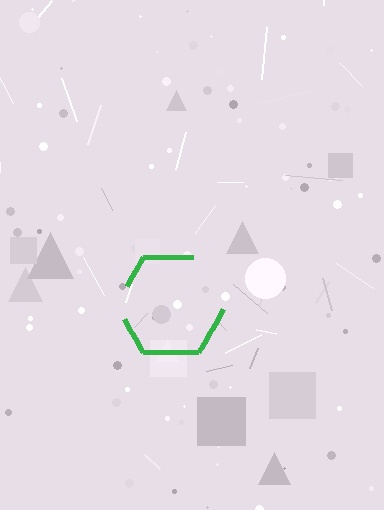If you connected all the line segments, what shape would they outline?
They would outline a hexagon.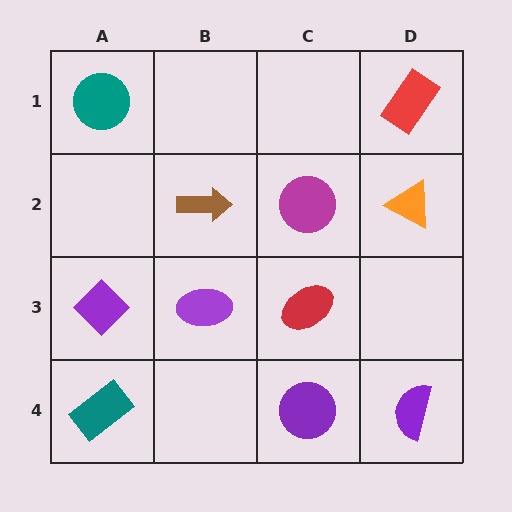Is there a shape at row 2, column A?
No, that cell is empty.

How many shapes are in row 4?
3 shapes.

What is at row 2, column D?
An orange triangle.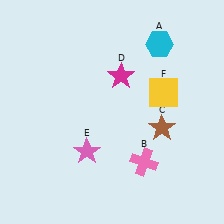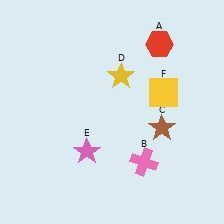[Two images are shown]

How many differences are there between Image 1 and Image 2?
There are 2 differences between the two images.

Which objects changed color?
A changed from cyan to red. D changed from magenta to yellow.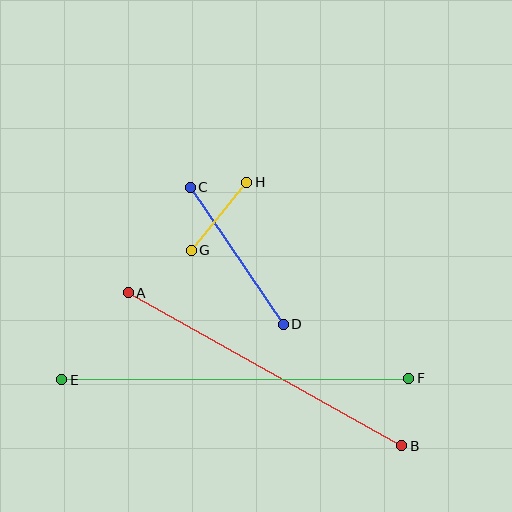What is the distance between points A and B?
The distance is approximately 314 pixels.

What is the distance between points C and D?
The distance is approximately 166 pixels.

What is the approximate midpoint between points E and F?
The midpoint is at approximately (235, 379) pixels.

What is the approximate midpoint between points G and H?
The midpoint is at approximately (219, 216) pixels.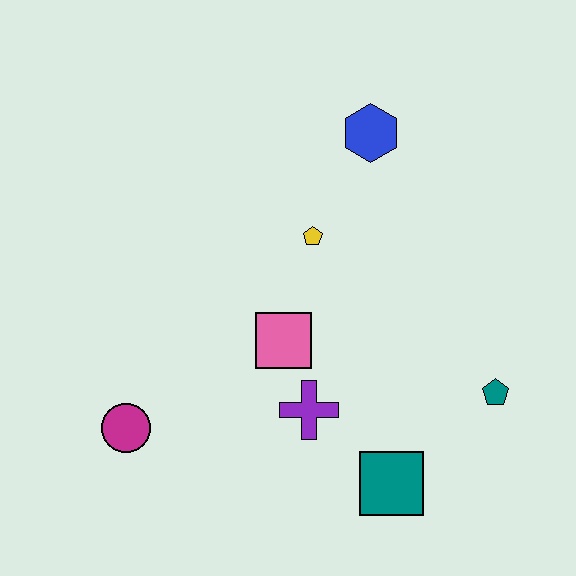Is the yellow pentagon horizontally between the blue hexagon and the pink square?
Yes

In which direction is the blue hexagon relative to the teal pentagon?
The blue hexagon is above the teal pentagon.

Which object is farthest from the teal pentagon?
The magenta circle is farthest from the teal pentagon.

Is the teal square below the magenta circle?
Yes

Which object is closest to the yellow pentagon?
The pink square is closest to the yellow pentagon.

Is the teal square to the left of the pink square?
No